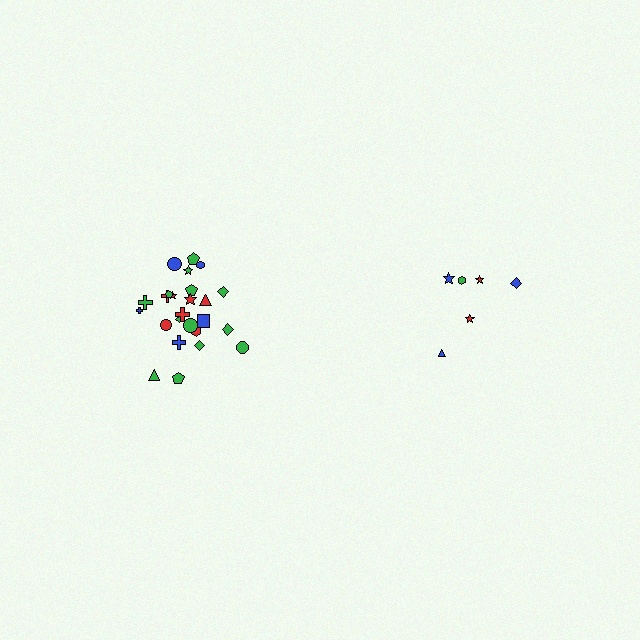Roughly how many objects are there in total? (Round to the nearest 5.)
Roughly 30 objects in total.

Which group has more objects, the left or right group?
The left group.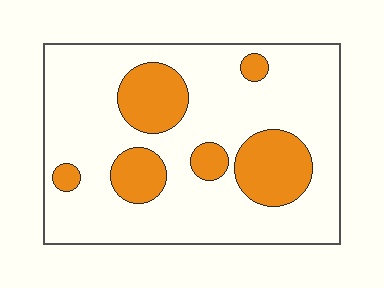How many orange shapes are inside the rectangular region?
6.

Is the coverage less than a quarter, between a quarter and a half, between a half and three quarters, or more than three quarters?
Less than a quarter.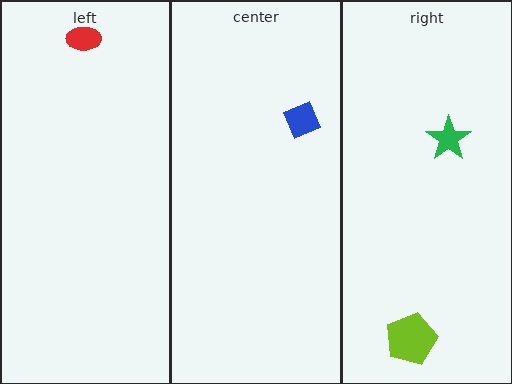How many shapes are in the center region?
1.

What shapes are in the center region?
The blue diamond.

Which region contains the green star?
The right region.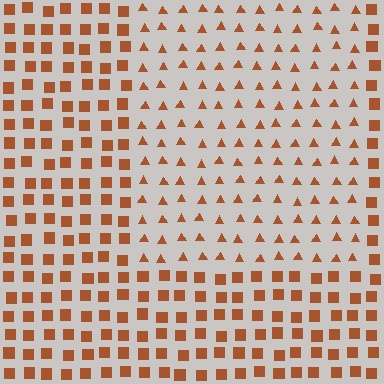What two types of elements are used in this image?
The image uses triangles inside the rectangle region and squares outside it.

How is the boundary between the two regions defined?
The boundary is defined by a change in element shape: triangles inside vs. squares outside. All elements share the same color and spacing.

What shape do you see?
I see a rectangle.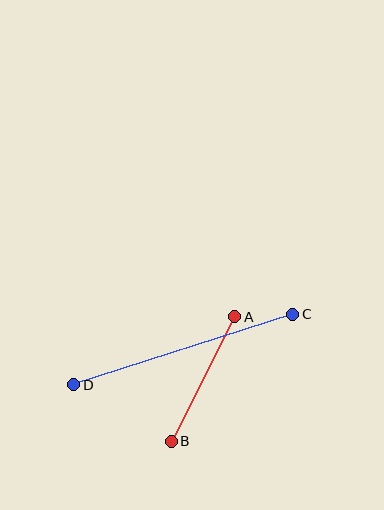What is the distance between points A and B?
The distance is approximately 140 pixels.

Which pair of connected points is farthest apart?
Points C and D are farthest apart.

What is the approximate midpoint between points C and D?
The midpoint is at approximately (183, 349) pixels.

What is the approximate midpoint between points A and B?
The midpoint is at approximately (203, 379) pixels.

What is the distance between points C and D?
The distance is approximately 230 pixels.